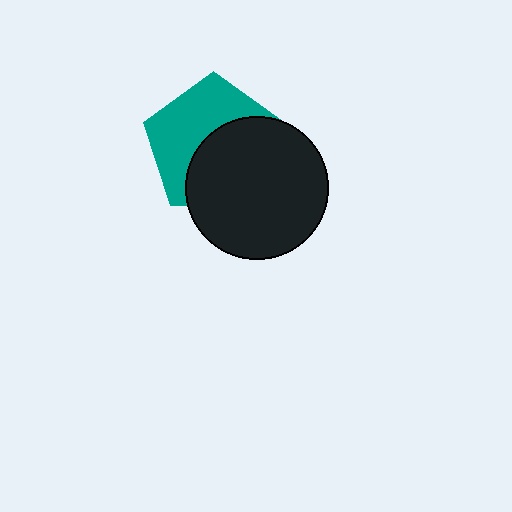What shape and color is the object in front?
The object in front is a black circle.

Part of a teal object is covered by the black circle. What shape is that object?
It is a pentagon.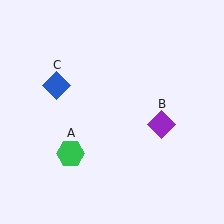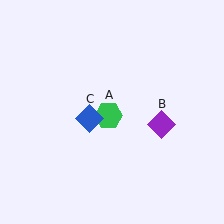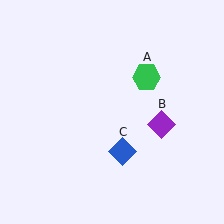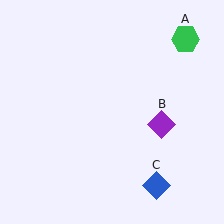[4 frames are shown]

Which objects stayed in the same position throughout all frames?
Purple diamond (object B) remained stationary.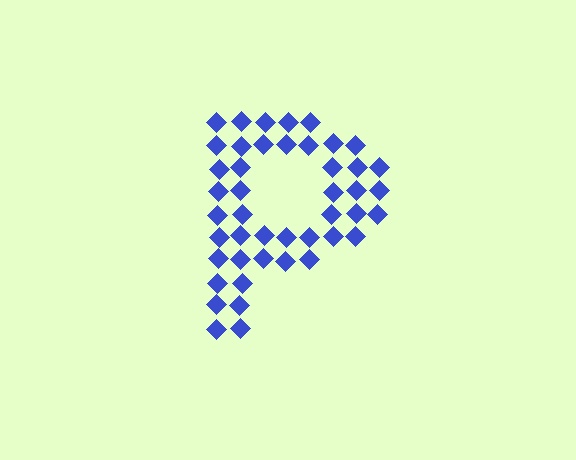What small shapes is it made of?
It is made of small diamonds.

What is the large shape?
The large shape is the letter P.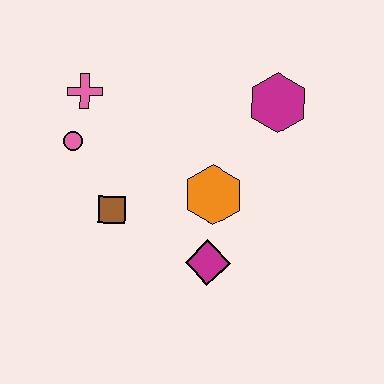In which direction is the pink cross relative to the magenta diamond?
The pink cross is above the magenta diamond.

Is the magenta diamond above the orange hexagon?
No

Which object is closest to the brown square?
The pink circle is closest to the brown square.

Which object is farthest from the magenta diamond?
The pink cross is farthest from the magenta diamond.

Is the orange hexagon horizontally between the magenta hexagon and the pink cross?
Yes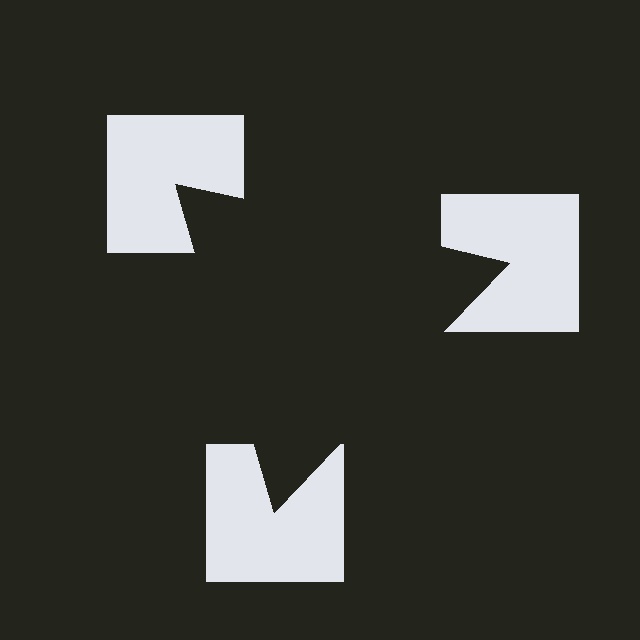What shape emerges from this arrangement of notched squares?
An illusory triangle — its edges are inferred from the aligned wedge cuts in the notched squares, not physically drawn.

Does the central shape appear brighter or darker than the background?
It typically appears slightly darker than the background, even though no actual brightness change is drawn.